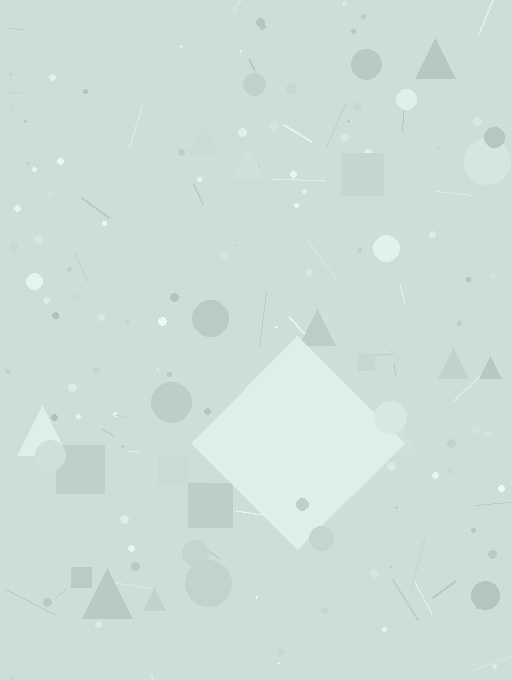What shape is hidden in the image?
A diamond is hidden in the image.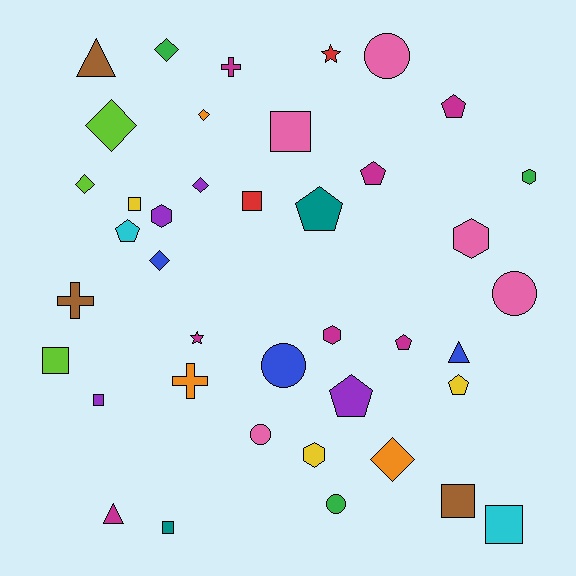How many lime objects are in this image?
There are 3 lime objects.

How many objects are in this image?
There are 40 objects.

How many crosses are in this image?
There are 3 crosses.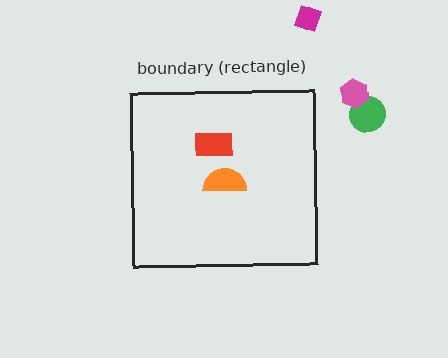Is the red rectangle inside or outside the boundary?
Inside.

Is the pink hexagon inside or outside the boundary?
Outside.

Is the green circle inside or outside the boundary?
Outside.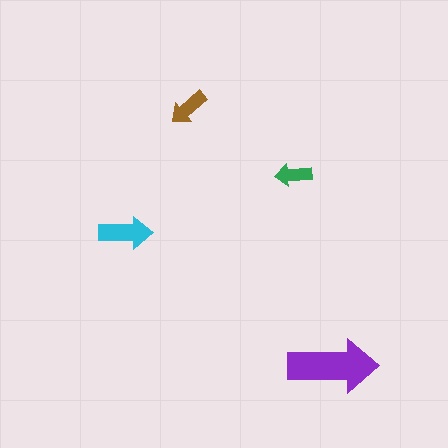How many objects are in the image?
There are 4 objects in the image.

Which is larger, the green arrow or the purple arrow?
The purple one.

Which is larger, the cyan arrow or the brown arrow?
The cyan one.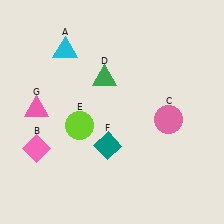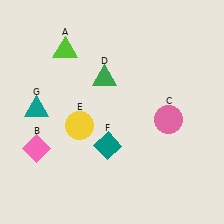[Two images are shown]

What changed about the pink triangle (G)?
In Image 1, G is pink. In Image 2, it changed to teal.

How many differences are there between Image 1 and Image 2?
There are 3 differences between the two images.